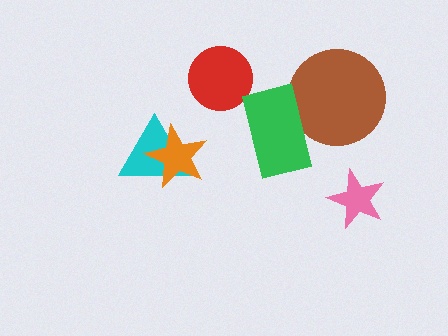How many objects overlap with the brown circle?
1 object overlaps with the brown circle.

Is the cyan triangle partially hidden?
Yes, it is partially covered by another shape.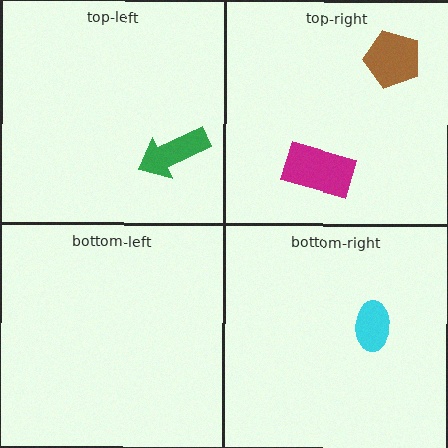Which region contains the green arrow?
The top-left region.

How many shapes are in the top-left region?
1.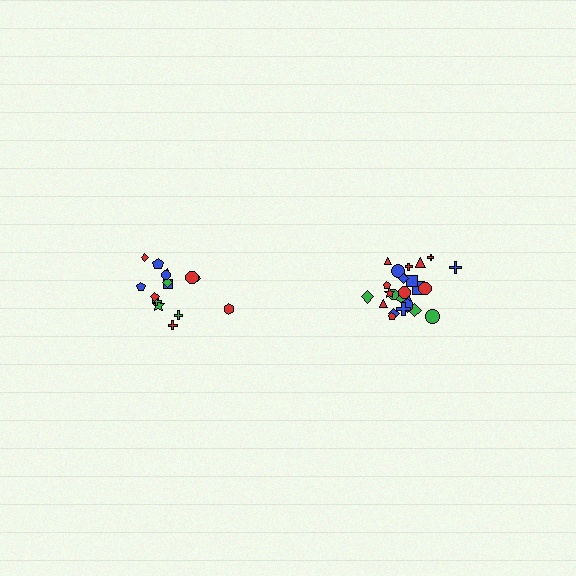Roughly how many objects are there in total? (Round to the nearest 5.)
Roughly 40 objects in total.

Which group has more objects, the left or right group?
The right group.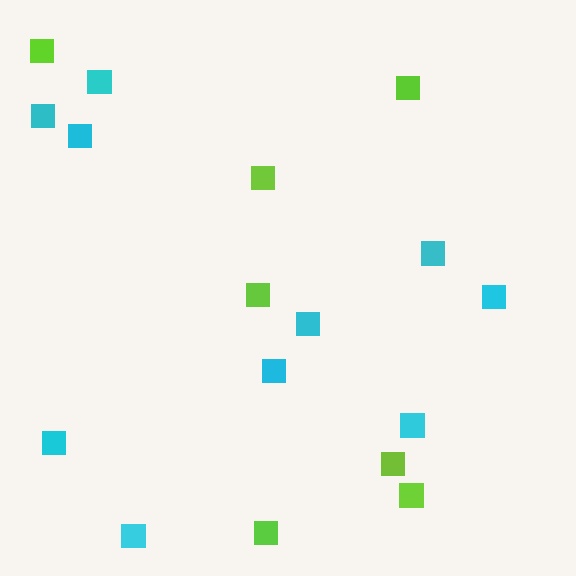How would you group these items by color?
There are 2 groups: one group of cyan squares (10) and one group of lime squares (7).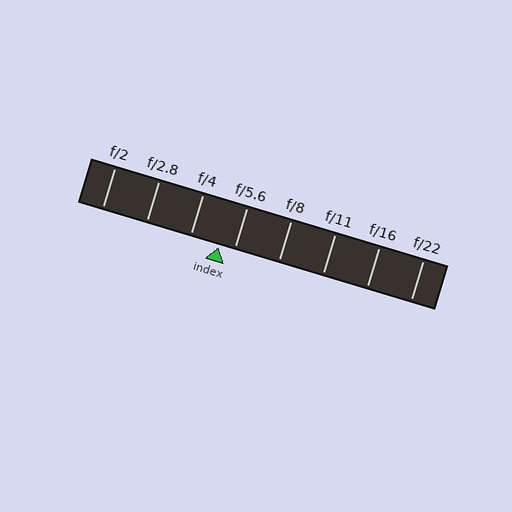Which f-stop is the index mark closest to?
The index mark is closest to f/5.6.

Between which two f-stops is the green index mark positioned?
The index mark is between f/4 and f/5.6.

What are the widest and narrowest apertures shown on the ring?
The widest aperture shown is f/2 and the narrowest is f/22.